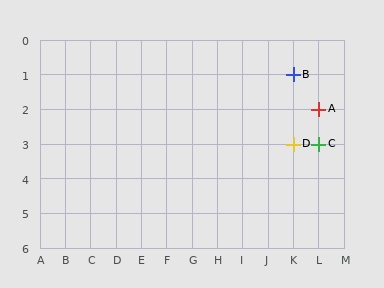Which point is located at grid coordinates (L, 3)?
Point C is at (L, 3).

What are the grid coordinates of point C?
Point C is at grid coordinates (L, 3).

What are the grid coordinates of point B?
Point B is at grid coordinates (K, 1).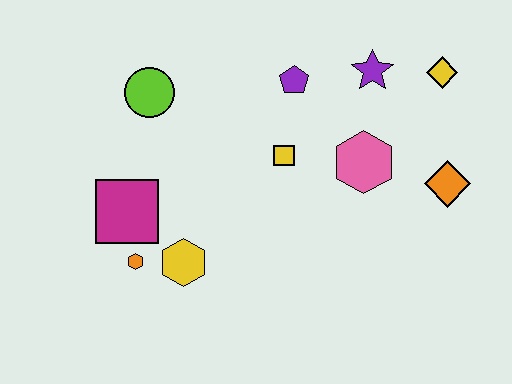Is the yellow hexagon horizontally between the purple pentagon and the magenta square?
Yes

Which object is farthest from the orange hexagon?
The yellow diamond is farthest from the orange hexagon.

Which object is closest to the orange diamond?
The pink hexagon is closest to the orange diamond.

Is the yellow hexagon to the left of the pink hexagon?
Yes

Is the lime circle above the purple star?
No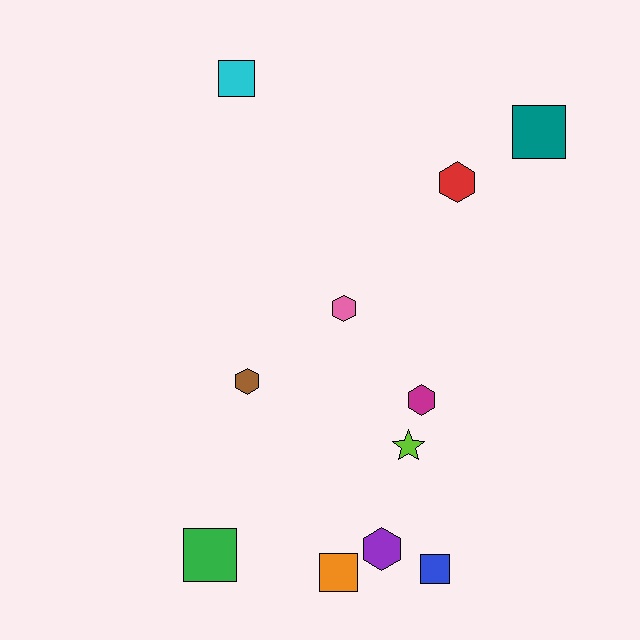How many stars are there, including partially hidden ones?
There is 1 star.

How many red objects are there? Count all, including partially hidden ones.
There is 1 red object.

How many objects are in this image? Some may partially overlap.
There are 11 objects.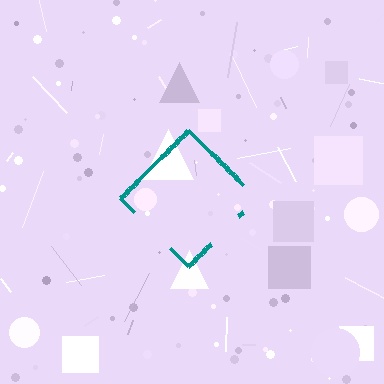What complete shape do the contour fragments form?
The contour fragments form a diamond.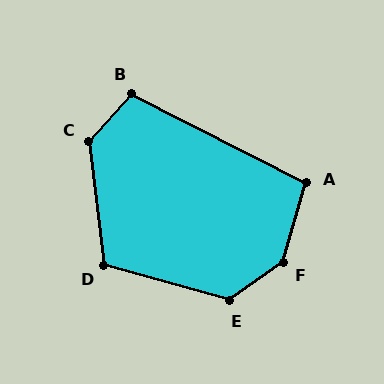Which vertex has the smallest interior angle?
A, at approximately 100 degrees.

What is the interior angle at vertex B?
Approximately 106 degrees (obtuse).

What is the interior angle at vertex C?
Approximately 131 degrees (obtuse).